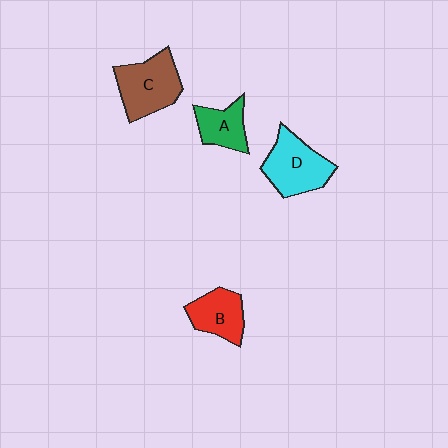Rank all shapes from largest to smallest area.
From largest to smallest: C (brown), D (cyan), B (red), A (green).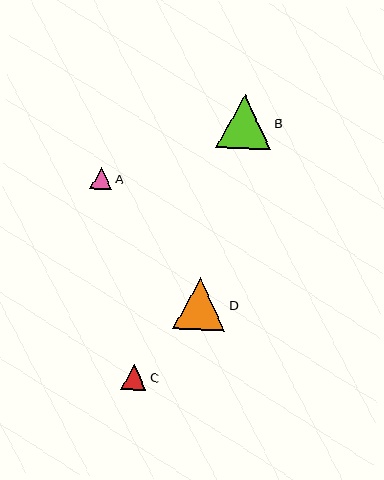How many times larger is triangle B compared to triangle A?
Triangle B is approximately 2.4 times the size of triangle A.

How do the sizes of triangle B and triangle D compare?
Triangle B and triangle D are approximately the same size.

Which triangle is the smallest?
Triangle A is the smallest with a size of approximately 22 pixels.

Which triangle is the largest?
Triangle B is the largest with a size of approximately 55 pixels.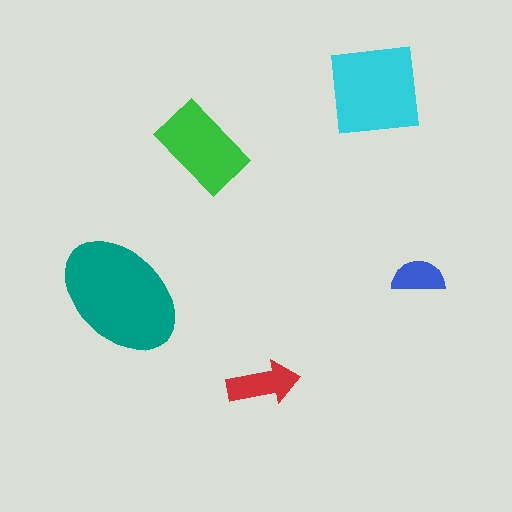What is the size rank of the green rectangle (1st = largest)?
3rd.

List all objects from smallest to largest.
The blue semicircle, the red arrow, the green rectangle, the cyan square, the teal ellipse.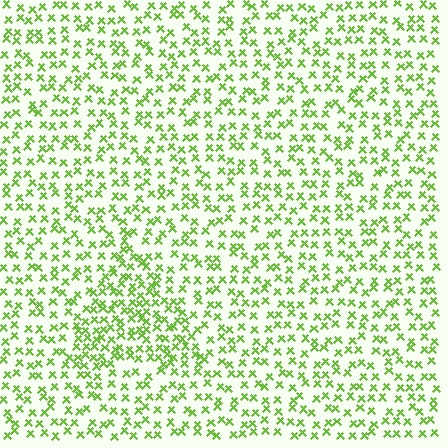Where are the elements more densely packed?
The elements are more densely packed inside the triangle boundary.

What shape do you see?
I see a triangle.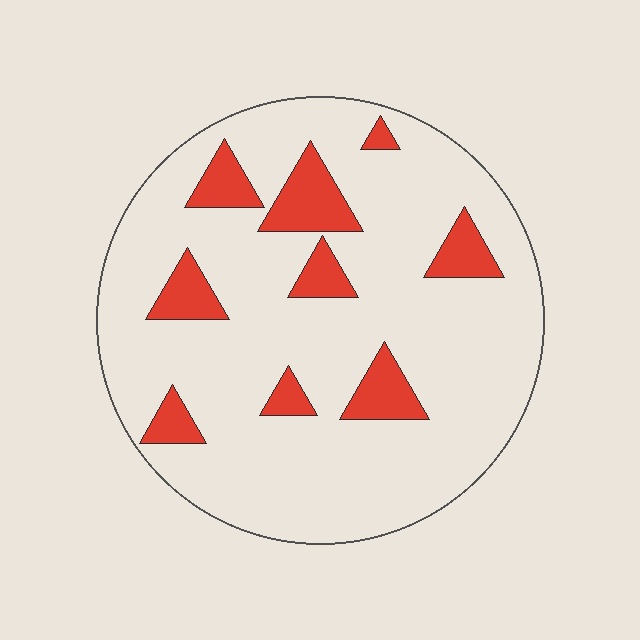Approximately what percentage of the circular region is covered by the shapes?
Approximately 15%.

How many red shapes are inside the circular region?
9.